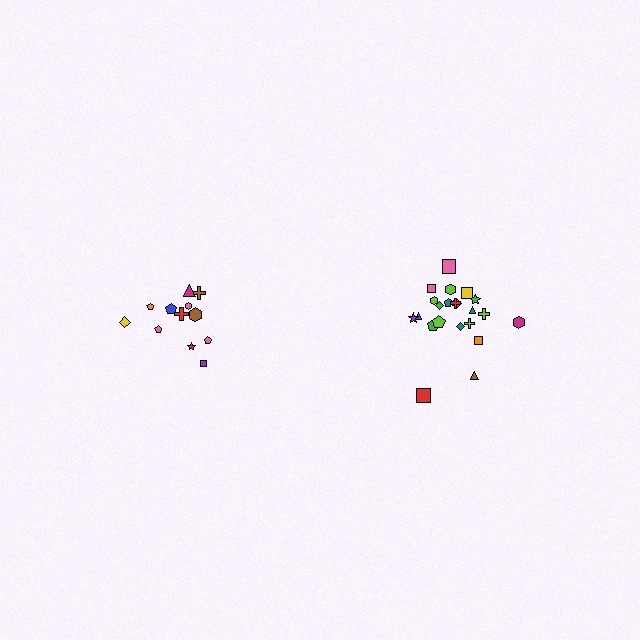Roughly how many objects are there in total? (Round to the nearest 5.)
Roughly 35 objects in total.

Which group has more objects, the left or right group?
The right group.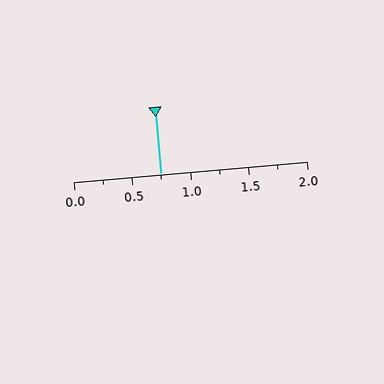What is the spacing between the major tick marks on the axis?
The major ticks are spaced 0.5 apart.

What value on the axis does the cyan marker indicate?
The marker indicates approximately 0.75.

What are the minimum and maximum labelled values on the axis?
The axis runs from 0.0 to 2.0.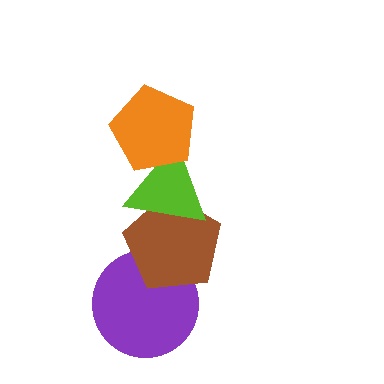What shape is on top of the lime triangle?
The orange pentagon is on top of the lime triangle.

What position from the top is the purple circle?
The purple circle is 4th from the top.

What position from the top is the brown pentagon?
The brown pentagon is 3rd from the top.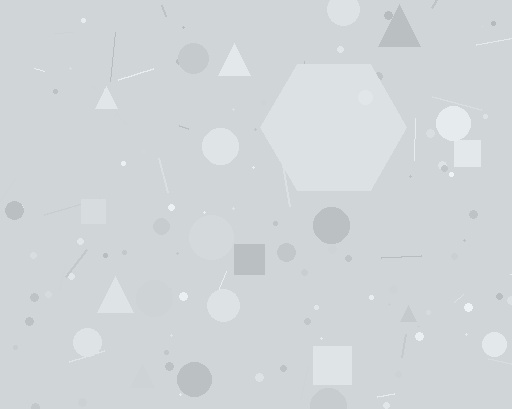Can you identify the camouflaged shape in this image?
The camouflaged shape is a hexagon.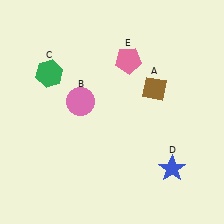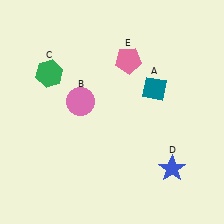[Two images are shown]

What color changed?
The diamond (A) changed from brown in Image 1 to teal in Image 2.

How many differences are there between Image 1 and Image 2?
There is 1 difference between the two images.